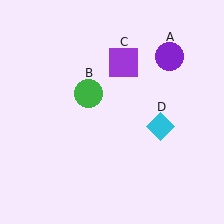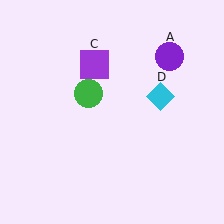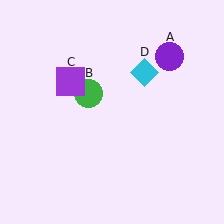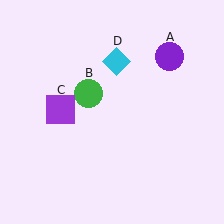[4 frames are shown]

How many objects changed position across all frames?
2 objects changed position: purple square (object C), cyan diamond (object D).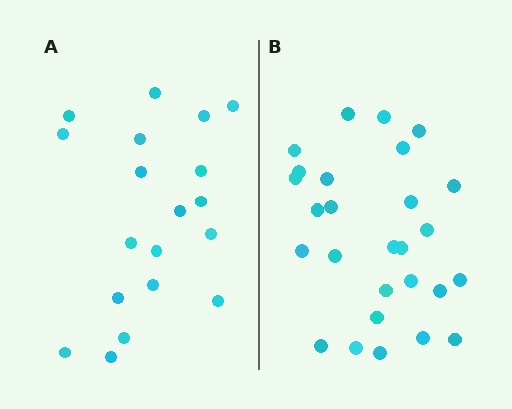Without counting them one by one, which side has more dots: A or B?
Region B (the right region) has more dots.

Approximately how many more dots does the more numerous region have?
Region B has roughly 8 or so more dots than region A.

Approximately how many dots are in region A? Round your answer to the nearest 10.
About 20 dots. (The exact count is 19, which rounds to 20.)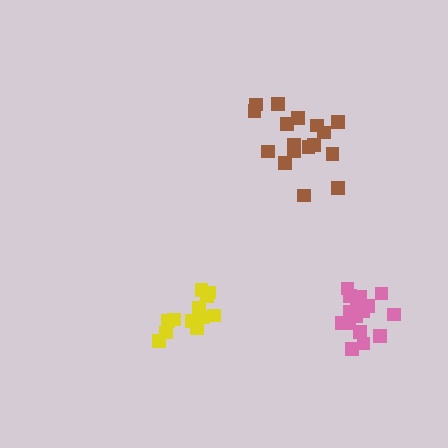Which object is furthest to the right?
The pink cluster is rightmost.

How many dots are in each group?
Group 1: 12 dots, Group 2: 17 dots, Group 3: 16 dots (45 total).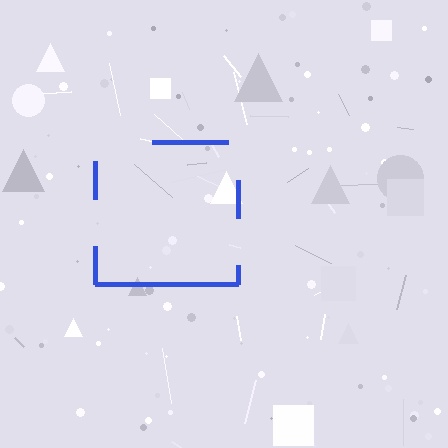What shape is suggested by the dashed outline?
The dashed outline suggests a square.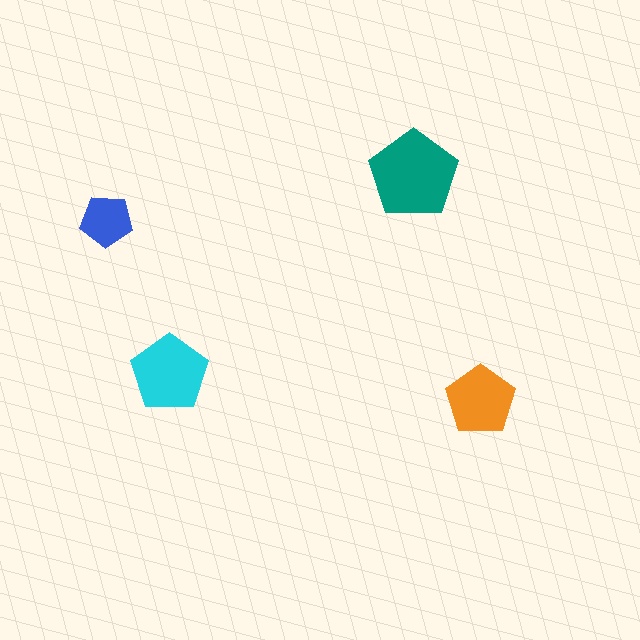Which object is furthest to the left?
The blue pentagon is leftmost.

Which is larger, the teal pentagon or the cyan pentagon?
The teal one.